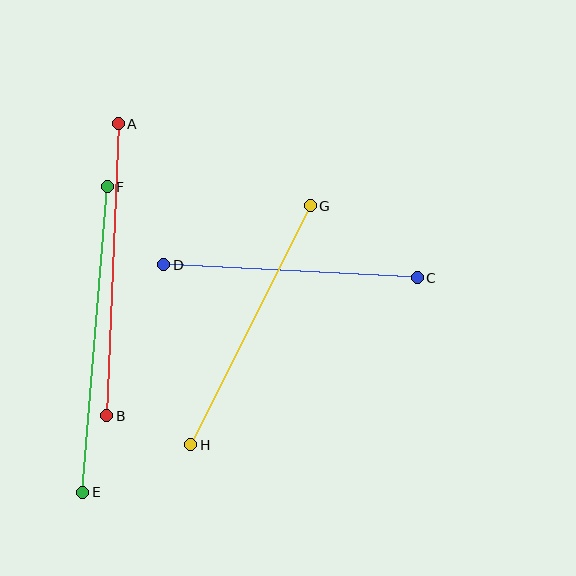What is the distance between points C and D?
The distance is approximately 254 pixels.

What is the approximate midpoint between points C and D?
The midpoint is at approximately (290, 271) pixels.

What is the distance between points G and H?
The distance is approximately 267 pixels.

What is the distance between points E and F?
The distance is approximately 307 pixels.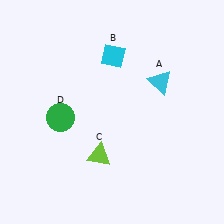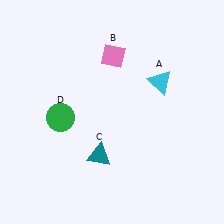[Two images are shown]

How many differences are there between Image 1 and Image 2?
There are 2 differences between the two images.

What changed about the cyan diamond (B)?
In Image 1, B is cyan. In Image 2, it changed to pink.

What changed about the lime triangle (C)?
In Image 1, C is lime. In Image 2, it changed to teal.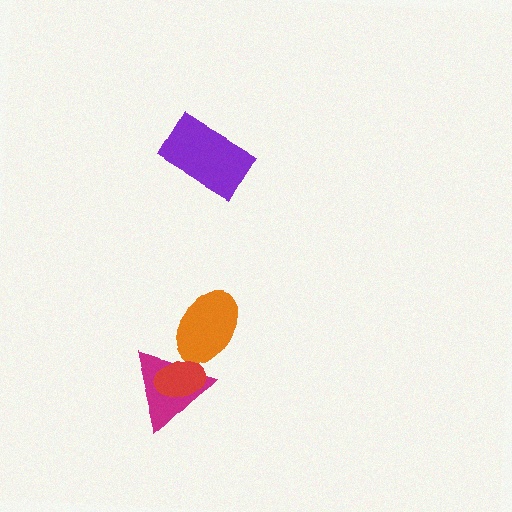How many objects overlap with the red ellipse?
2 objects overlap with the red ellipse.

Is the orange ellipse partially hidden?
Yes, it is partially covered by another shape.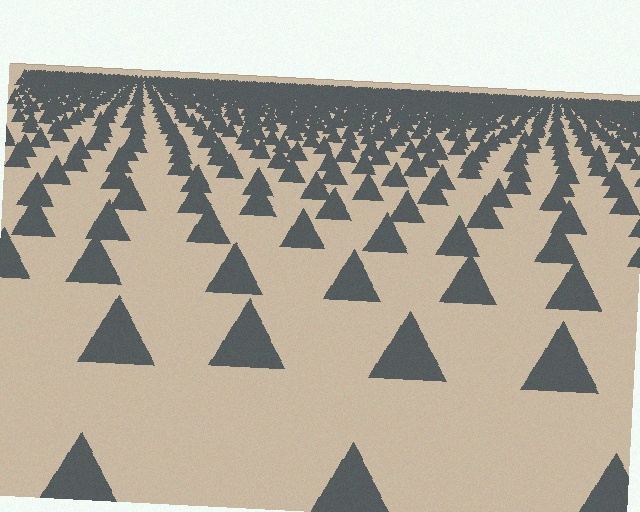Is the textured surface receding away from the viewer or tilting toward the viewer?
The surface is receding away from the viewer. Texture elements get smaller and denser toward the top.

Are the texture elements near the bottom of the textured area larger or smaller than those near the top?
Larger. Near the bottom, elements are closer to the viewer and appear at a bigger on-screen size.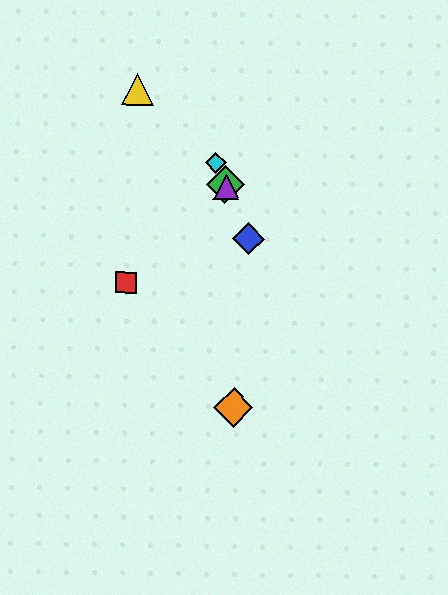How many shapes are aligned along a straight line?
4 shapes (the blue diamond, the green diamond, the purple triangle, the cyan diamond) are aligned along a straight line.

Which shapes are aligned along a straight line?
The blue diamond, the green diamond, the purple triangle, the cyan diamond are aligned along a straight line.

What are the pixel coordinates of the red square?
The red square is at (126, 282).